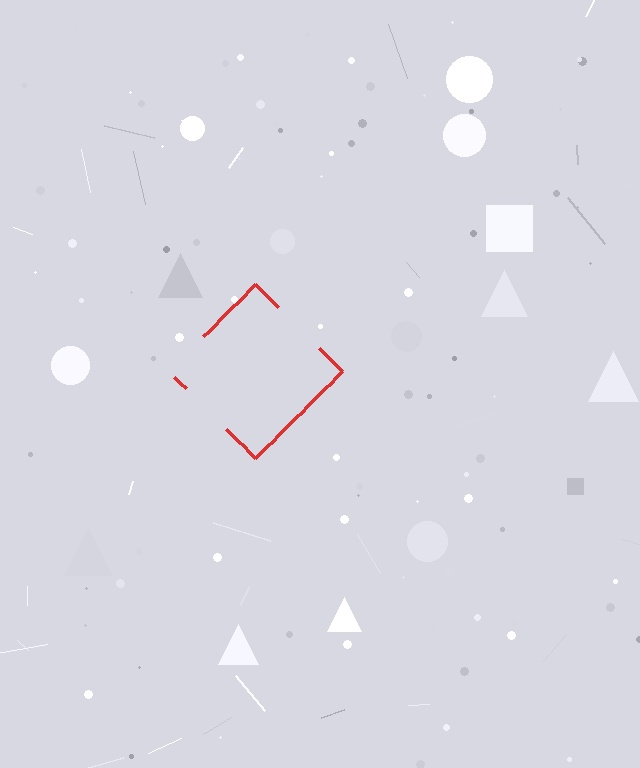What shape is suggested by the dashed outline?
The dashed outline suggests a diamond.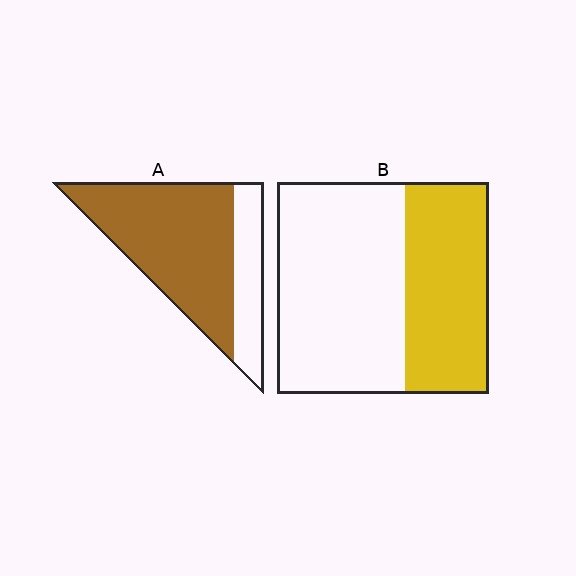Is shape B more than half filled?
No.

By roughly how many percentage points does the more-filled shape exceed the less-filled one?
By roughly 35 percentage points (A over B).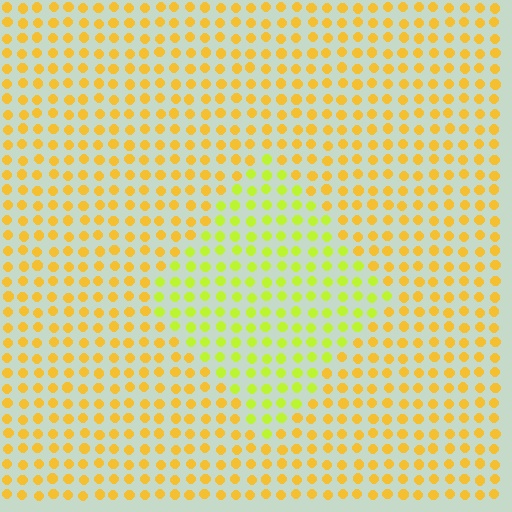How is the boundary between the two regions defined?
The boundary is defined purely by a slight shift in hue (about 34 degrees). Spacing, size, and orientation are identical on both sides.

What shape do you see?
I see a diamond.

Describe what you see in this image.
The image is filled with small yellow elements in a uniform arrangement. A diamond-shaped region is visible where the elements are tinted to a slightly different hue, forming a subtle color boundary.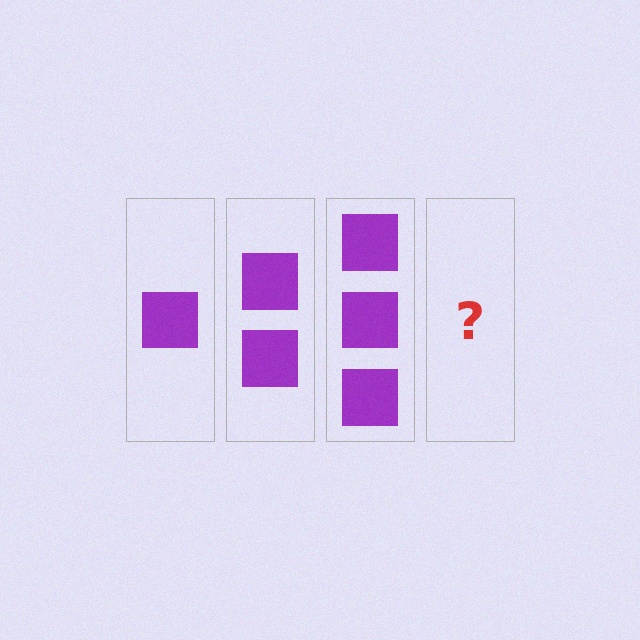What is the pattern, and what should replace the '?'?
The pattern is that each step adds one more square. The '?' should be 4 squares.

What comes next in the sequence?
The next element should be 4 squares.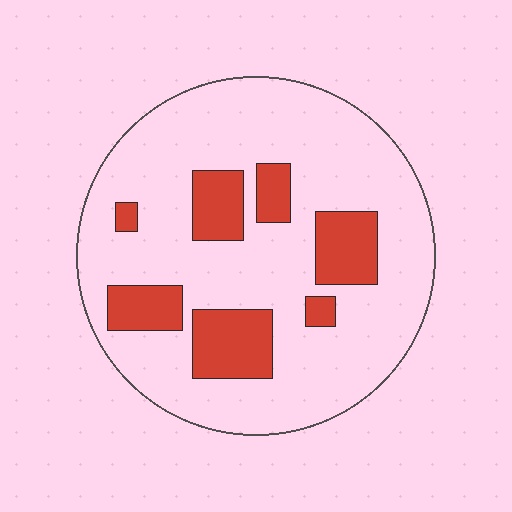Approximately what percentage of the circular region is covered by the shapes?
Approximately 20%.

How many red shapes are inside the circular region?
7.